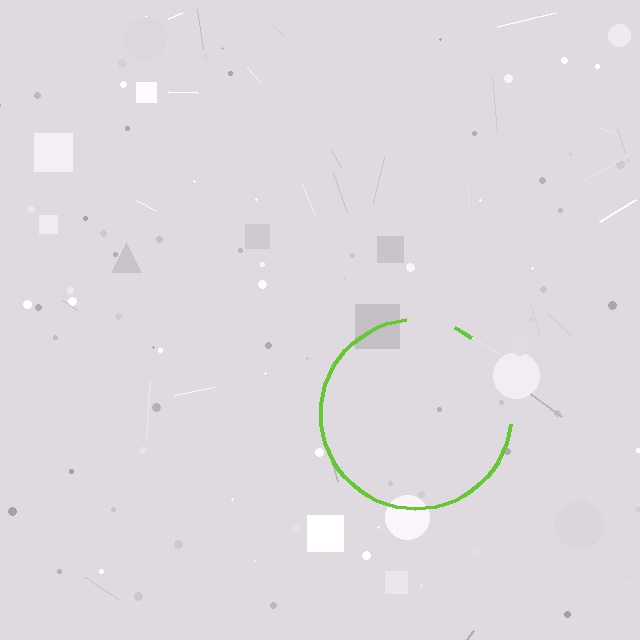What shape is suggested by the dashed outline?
The dashed outline suggests a circle.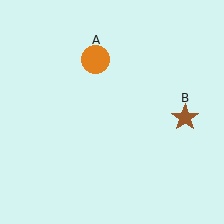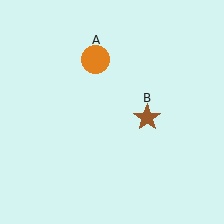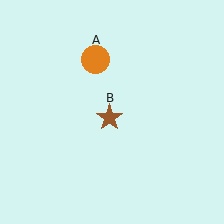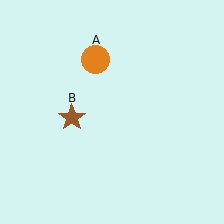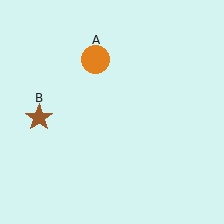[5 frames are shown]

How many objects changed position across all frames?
1 object changed position: brown star (object B).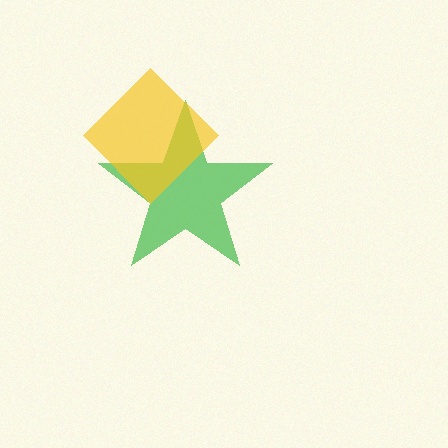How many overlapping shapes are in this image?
There are 2 overlapping shapes in the image.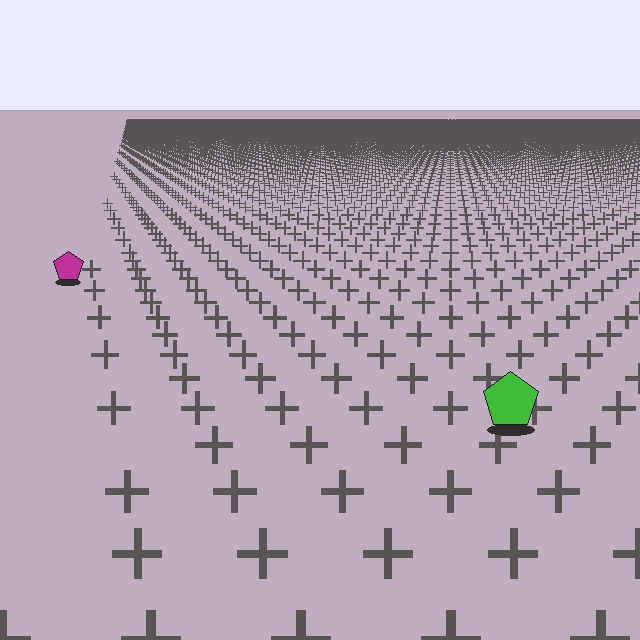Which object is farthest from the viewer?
The magenta pentagon is farthest from the viewer. It appears smaller and the ground texture around it is denser.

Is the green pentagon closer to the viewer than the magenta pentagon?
Yes. The green pentagon is closer — you can tell from the texture gradient: the ground texture is coarser near it.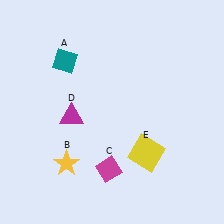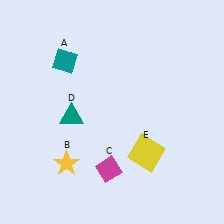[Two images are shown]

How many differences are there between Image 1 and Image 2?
There is 1 difference between the two images.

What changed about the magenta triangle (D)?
In Image 1, D is magenta. In Image 2, it changed to teal.